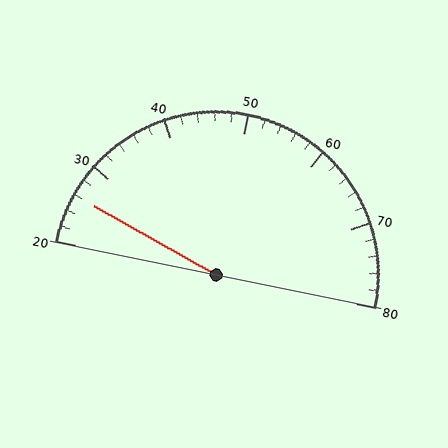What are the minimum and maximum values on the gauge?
The gauge ranges from 20 to 80.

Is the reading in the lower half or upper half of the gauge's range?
The reading is in the lower half of the range (20 to 80).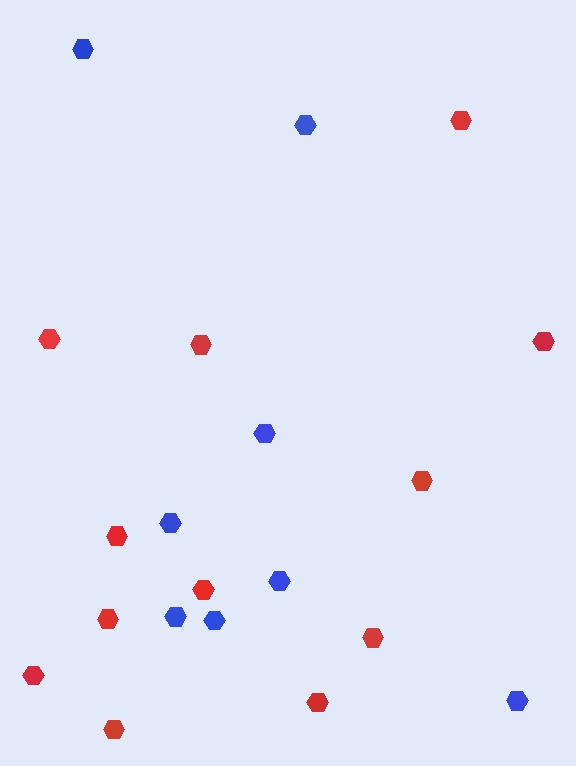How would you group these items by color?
There are 2 groups: one group of blue hexagons (8) and one group of red hexagons (12).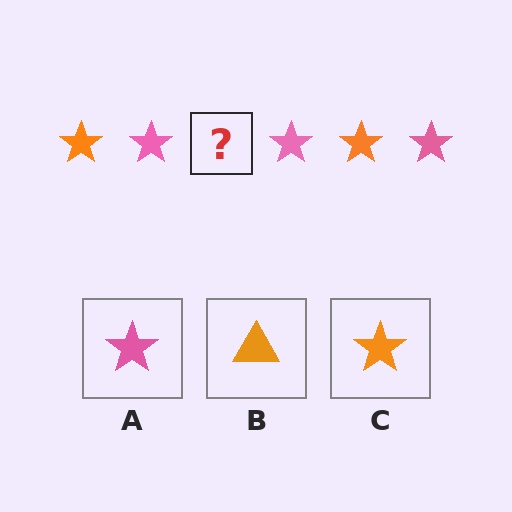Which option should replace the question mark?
Option C.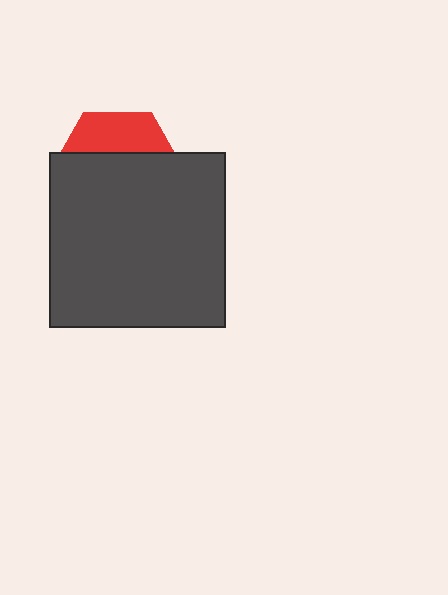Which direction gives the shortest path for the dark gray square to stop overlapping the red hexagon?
Moving down gives the shortest separation.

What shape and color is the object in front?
The object in front is a dark gray square.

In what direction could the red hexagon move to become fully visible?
The red hexagon could move up. That would shift it out from behind the dark gray square entirely.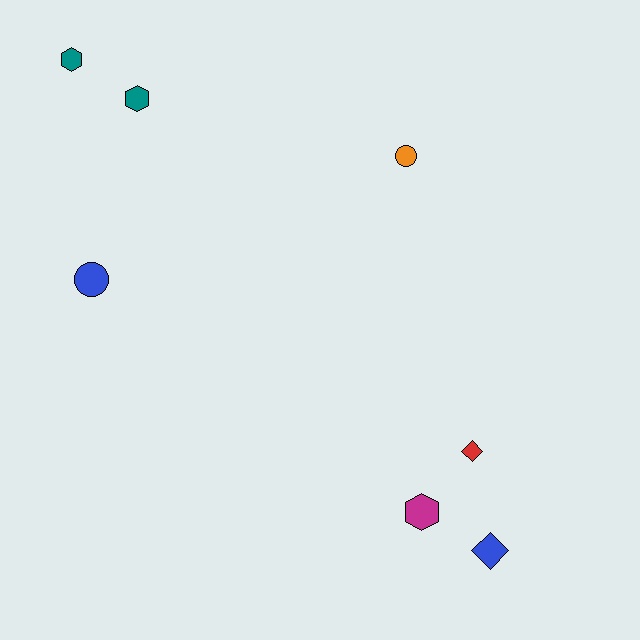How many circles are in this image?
There are 2 circles.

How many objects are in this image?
There are 7 objects.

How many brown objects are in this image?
There are no brown objects.